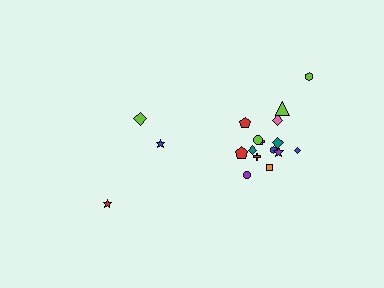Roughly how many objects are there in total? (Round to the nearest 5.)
Roughly 20 objects in total.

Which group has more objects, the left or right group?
The right group.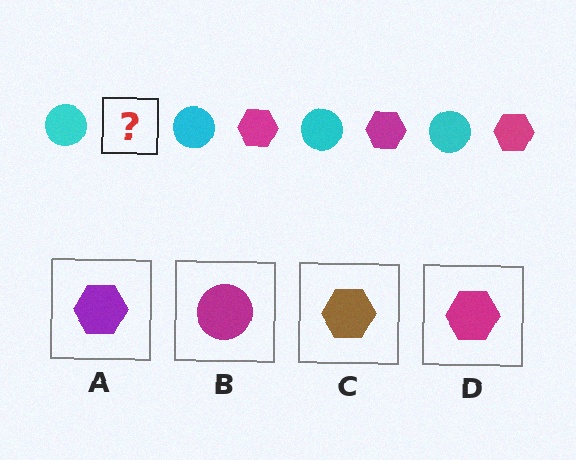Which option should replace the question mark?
Option D.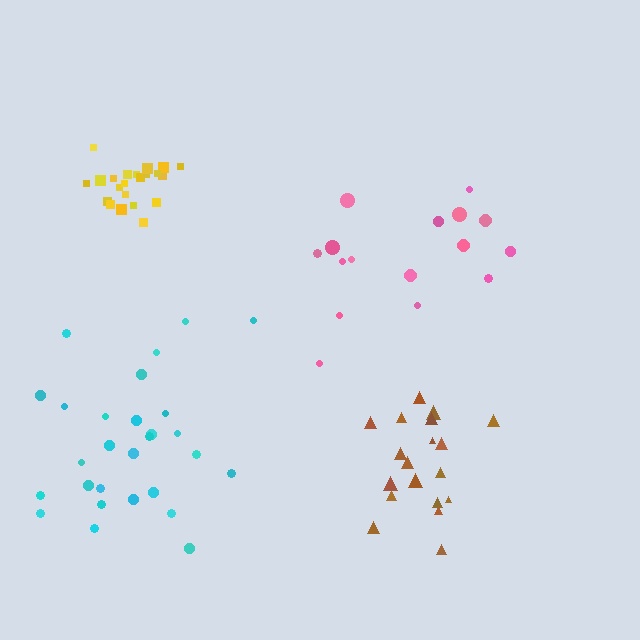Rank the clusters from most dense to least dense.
yellow, brown, cyan, pink.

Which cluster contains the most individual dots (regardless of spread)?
Cyan (28).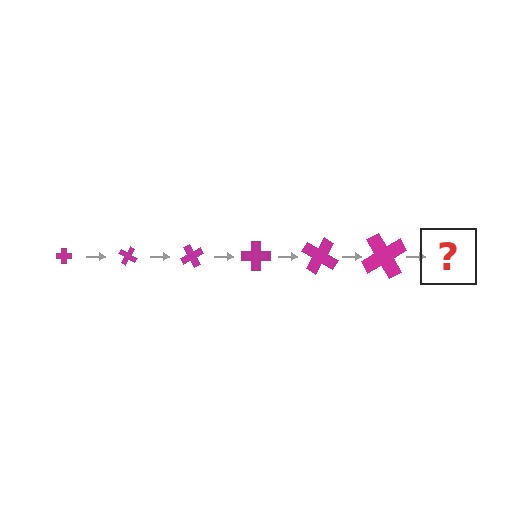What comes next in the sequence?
The next element should be a cross, larger than the previous one and rotated 180 degrees from the start.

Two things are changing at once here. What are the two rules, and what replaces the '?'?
The two rules are that the cross grows larger each step and it rotates 30 degrees each step. The '?' should be a cross, larger than the previous one and rotated 180 degrees from the start.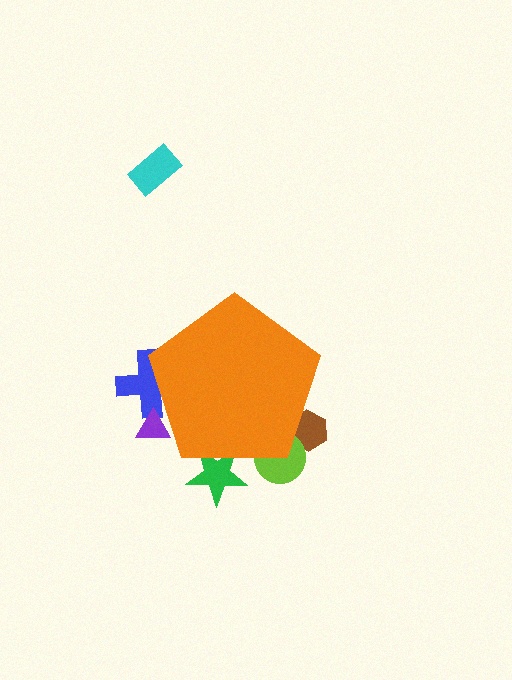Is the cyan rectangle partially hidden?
No, the cyan rectangle is fully visible.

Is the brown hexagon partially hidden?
Yes, the brown hexagon is partially hidden behind the orange pentagon.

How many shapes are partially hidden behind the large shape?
5 shapes are partially hidden.